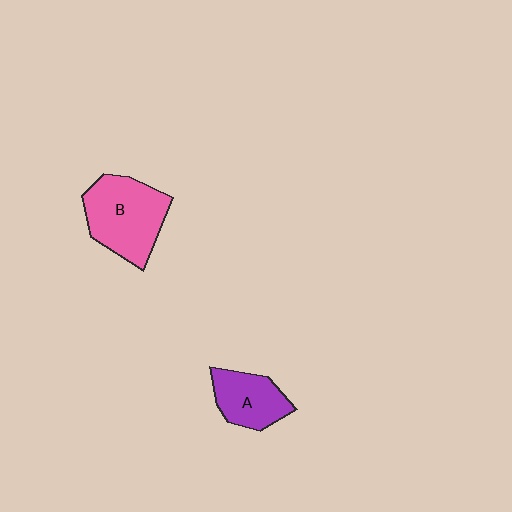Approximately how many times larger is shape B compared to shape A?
Approximately 1.6 times.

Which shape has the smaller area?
Shape A (purple).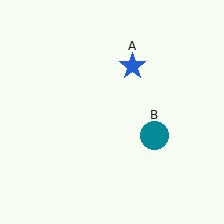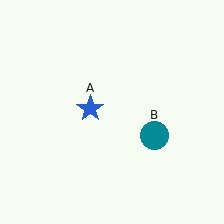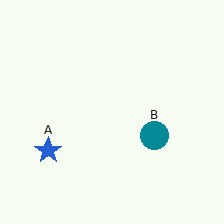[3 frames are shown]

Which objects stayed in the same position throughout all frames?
Teal circle (object B) remained stationary.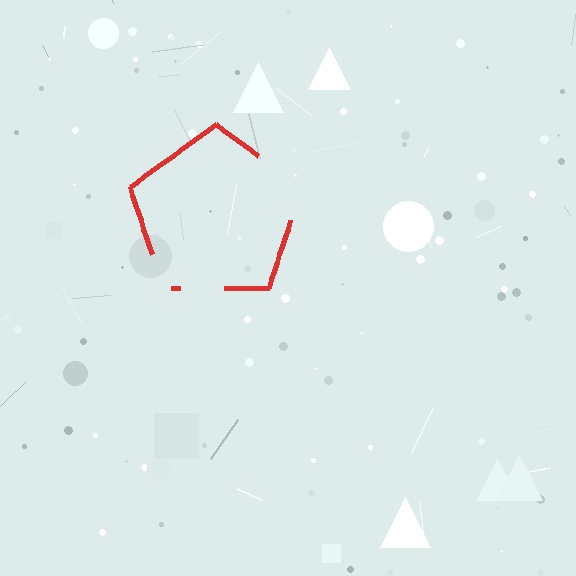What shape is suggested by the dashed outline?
The dashed outline suggests a pentagon.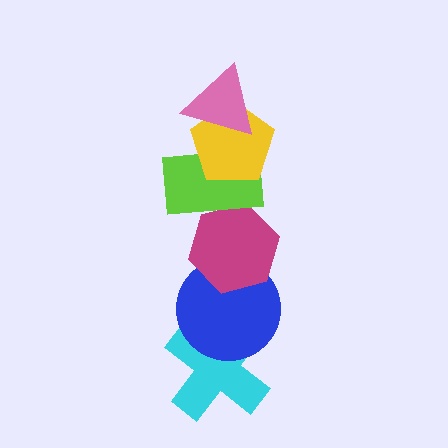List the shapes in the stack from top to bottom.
From top to bottom: the pink triangle, the yellow pentagon, the lime rectangle, the magenta hexagon, the blue circle, the cyan cross.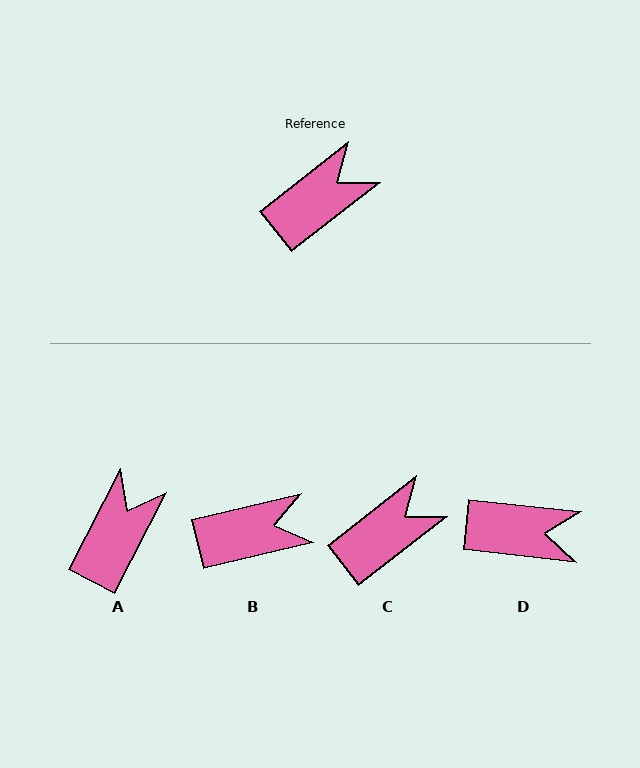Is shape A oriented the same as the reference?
No, it is off by about 25 degrees.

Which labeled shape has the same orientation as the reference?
C.